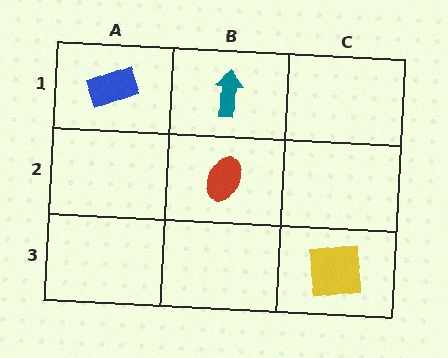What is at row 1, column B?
A teal arrow.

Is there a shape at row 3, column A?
No, that cell is empty.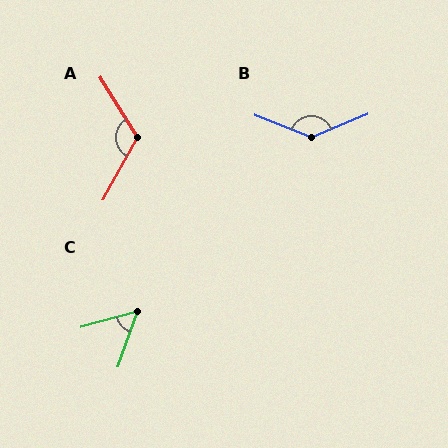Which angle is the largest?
B, at approximately 136 degrees.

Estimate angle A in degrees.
Approximately 119 degrees.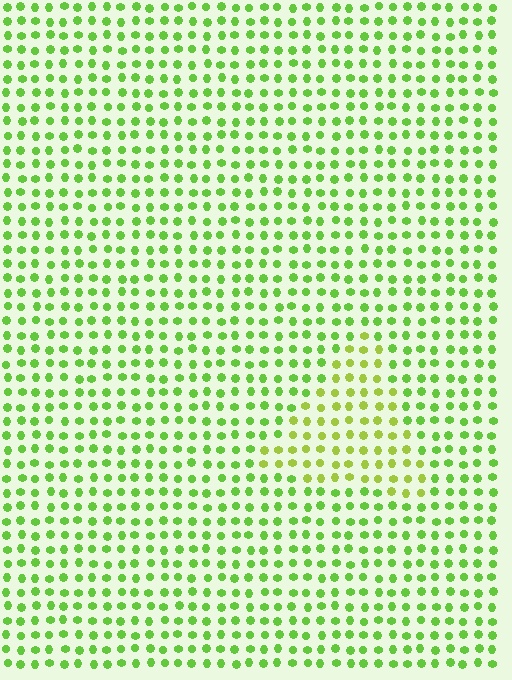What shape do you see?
I see a triangle.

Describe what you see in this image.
The image is filled with small lime elements in a uniform arrangement. A triangle-shaped region is visible where the elements are tinted to a slightly different hue, forming a subtle color boundary.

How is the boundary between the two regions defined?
The boundary is defined purely by a slight shift in hue (about 25 degrees). Spacing, size, and orientation are identical on both sides.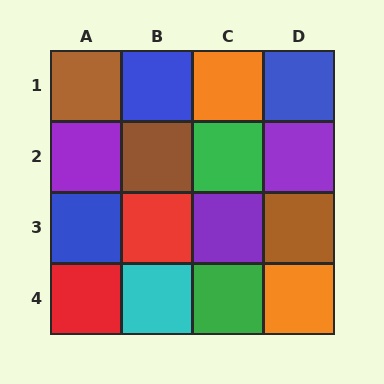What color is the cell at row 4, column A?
Red.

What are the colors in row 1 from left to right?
Brown, blue, orange, blue.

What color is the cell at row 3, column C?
Purple.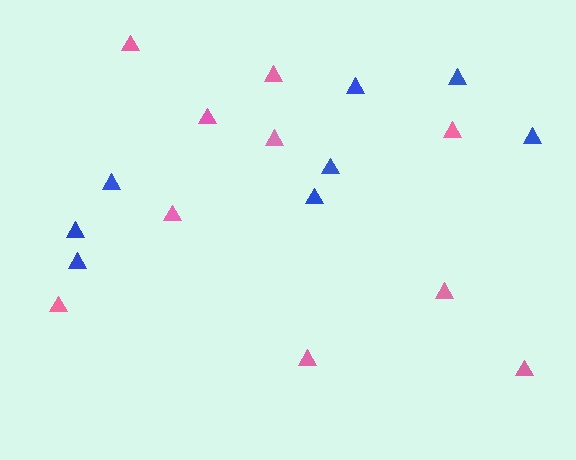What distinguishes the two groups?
There are 2 groups: one group of blue triangles (8) and one group of pink triangles (10).